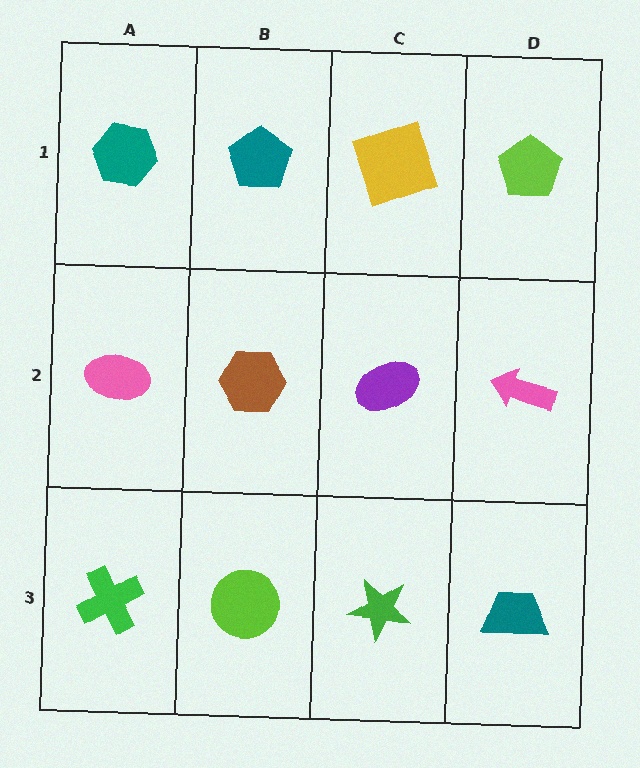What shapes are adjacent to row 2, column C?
A yellow square (row 1, column C), a green star (row 3, column C), a brown hexagon (row 2, column B), a pink arrow (row 2, column D).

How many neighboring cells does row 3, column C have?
3.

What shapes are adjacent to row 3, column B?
A brown hexagon (row 2, column B), a green cross (row 3, column A), a green star (row 3, column C).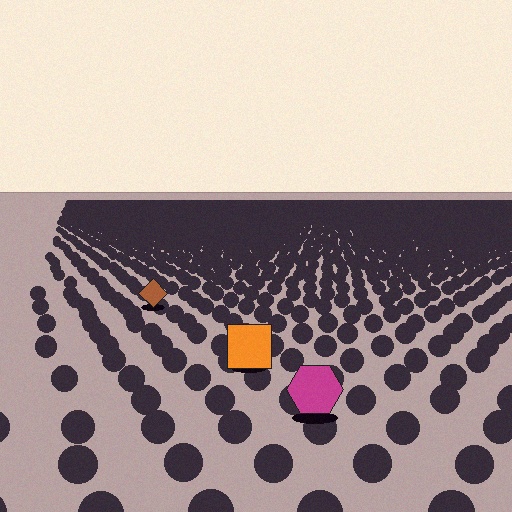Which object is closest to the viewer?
The magenta hexagon is closest. The texture marks near it are larger and more spread out.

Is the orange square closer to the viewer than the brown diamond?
Yes. The orange square is closer — you can tell from the texture gradient: the ground texture is coarser near it.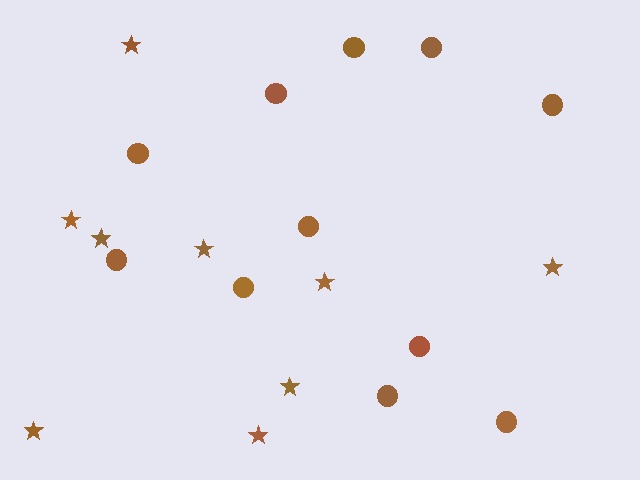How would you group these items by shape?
There are 2 groups: one group of stars (9) and one group of circles (11).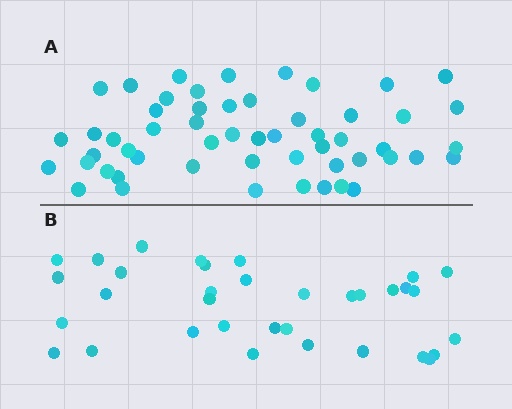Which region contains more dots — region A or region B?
Region A (the top region) has more dots.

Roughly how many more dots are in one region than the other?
Region A has approximately 20 more dots than region B.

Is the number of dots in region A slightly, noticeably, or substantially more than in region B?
Region A has substantially more. The ratio is roughly 1.6 to 1.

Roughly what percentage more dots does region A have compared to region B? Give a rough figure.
About 60% more.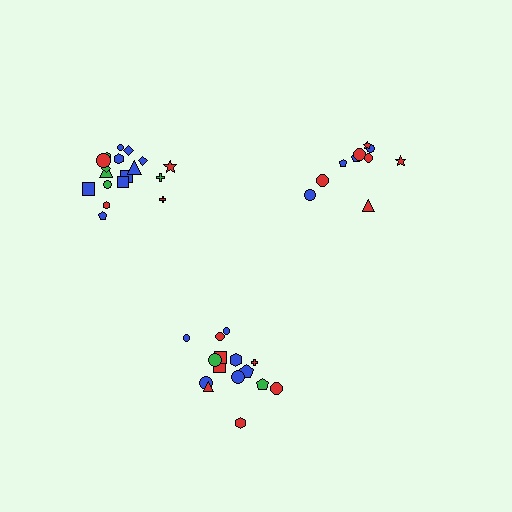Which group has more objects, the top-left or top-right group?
The top-left group.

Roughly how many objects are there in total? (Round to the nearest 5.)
Roughly 45 objects in total.